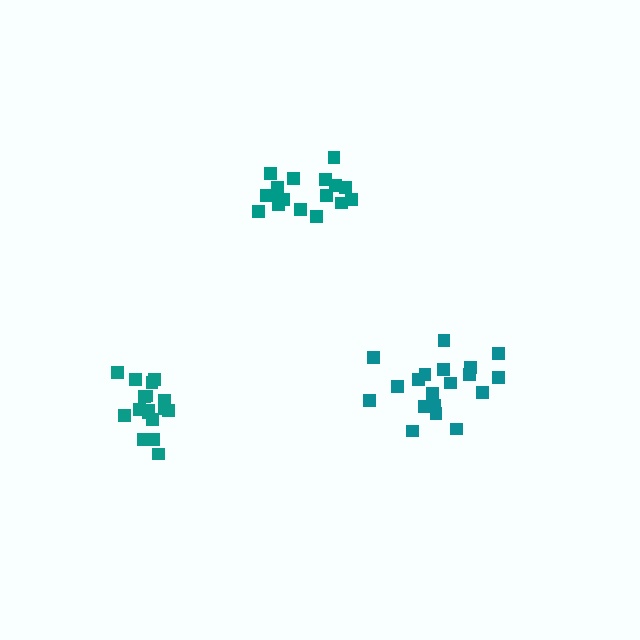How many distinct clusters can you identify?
There are 3 distinct clusters.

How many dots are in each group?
Group 1: 17 dots, Group 2: 19 dots, Group 3: 17 dots (53 total).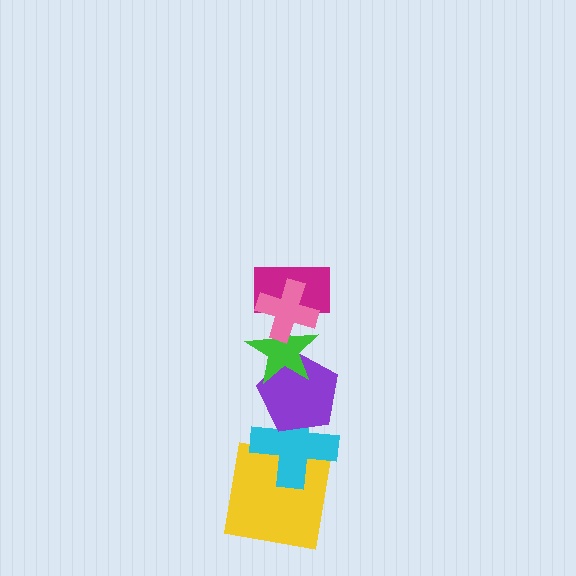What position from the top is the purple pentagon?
The purple pentagon is 4th from the top.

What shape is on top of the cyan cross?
The purple pentagon is on top of the cyan cross.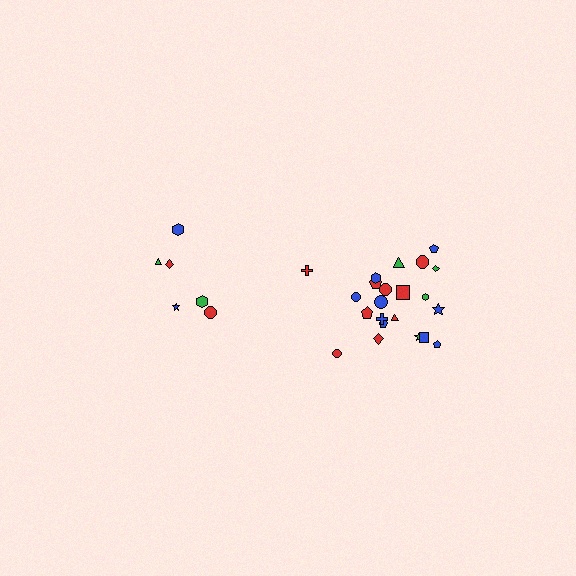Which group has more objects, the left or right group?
The right group.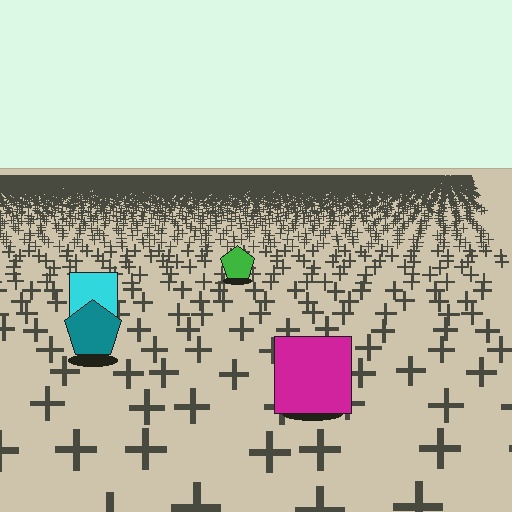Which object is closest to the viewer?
The magenta square is closest. The texture marks near it are larger and more spread out.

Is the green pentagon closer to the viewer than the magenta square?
No. The magenta square is closer — you can tell from the texture gradient: the ground texture is coarser near it.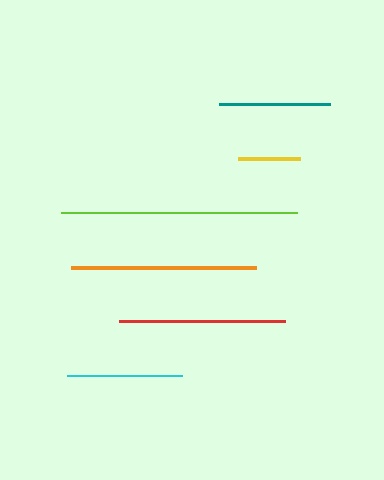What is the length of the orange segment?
The orange segment is approximately 186 pixels long.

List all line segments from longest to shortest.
From longest to shortest: lime, orange, red, cyan, teal, yellow.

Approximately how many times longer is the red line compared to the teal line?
The red line is approximately 1.5 times the length of the teal line.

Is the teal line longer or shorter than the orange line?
The orange line is longer than the teal line.